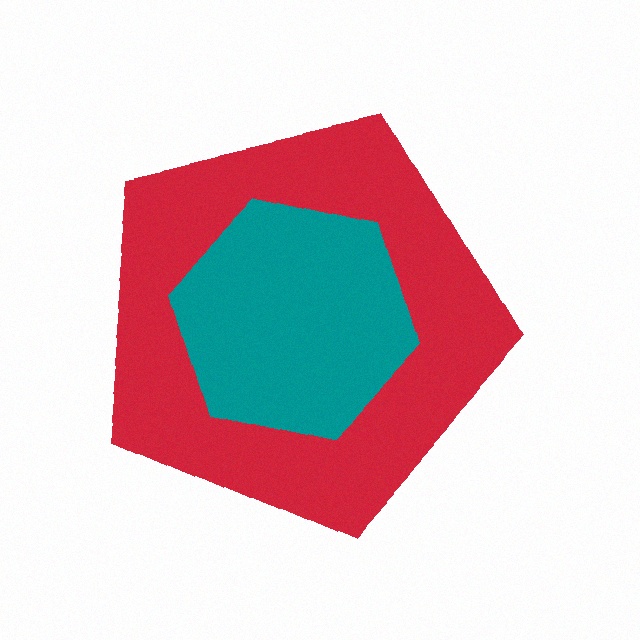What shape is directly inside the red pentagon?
The teal hexagon.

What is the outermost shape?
The red pentagon.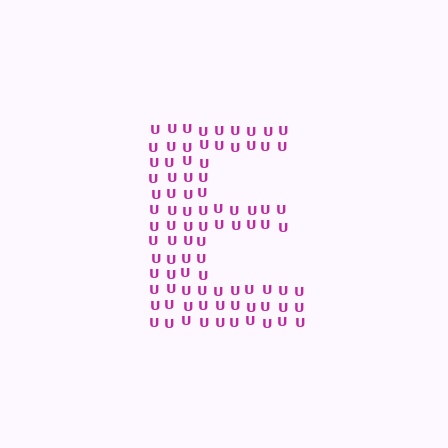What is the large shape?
The large shape is the letter E.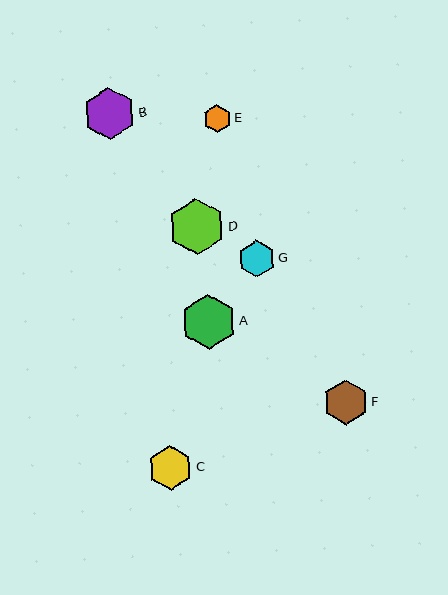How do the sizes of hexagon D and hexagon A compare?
Hexagon D and hexagon A are approximately the same size.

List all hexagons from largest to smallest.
From largest to smallest: D, A, B, F, C, G, E.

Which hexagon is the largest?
Hexagon D is the largest with a size of approximately 56 pixels.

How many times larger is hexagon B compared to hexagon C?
Hexagon B is approximately 1.2 times the size of hexagon C.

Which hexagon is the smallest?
Hexagon E is the smallest with a size of approximately 27 pixels.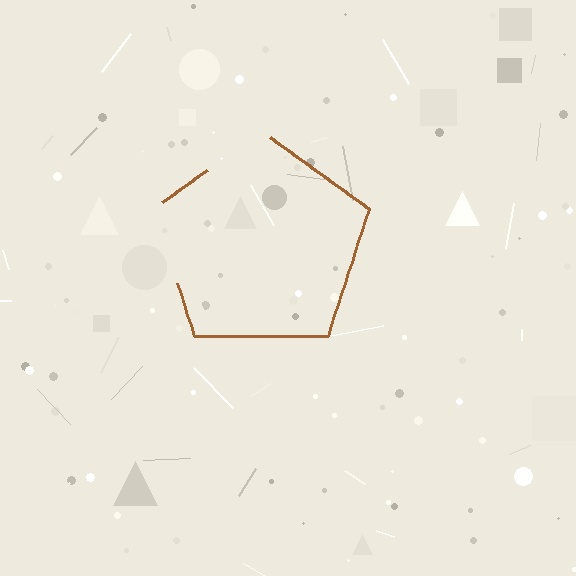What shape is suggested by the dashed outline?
The dashed outline suggests a pentagon.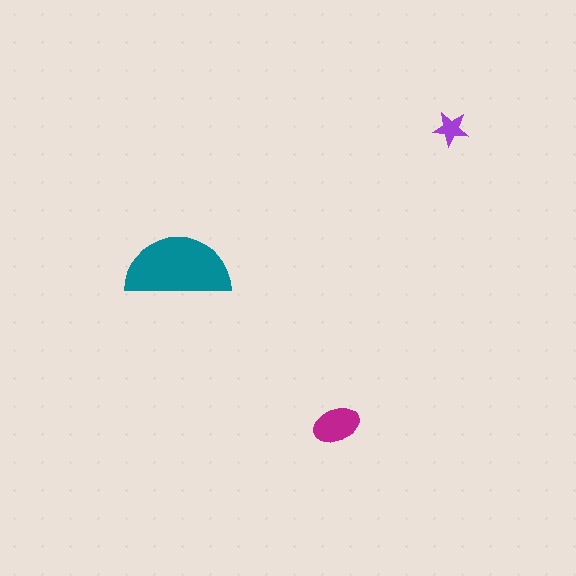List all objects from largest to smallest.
The teal semicircle, the magenta ellipse, the purple star.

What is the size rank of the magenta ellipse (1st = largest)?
2nd.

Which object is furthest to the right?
The purple star is rightmost.